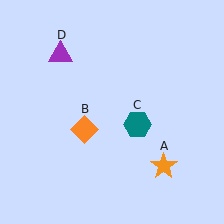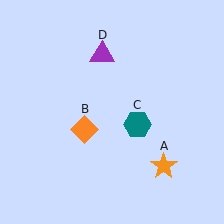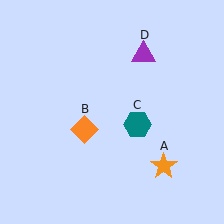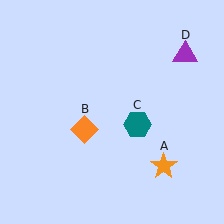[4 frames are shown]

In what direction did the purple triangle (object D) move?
The purple triangle (object D) moved right.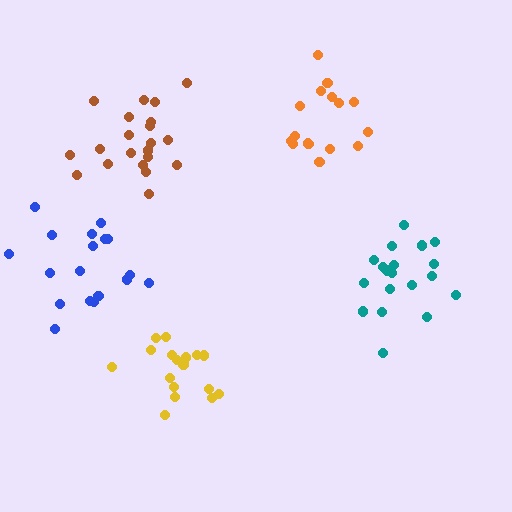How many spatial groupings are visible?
There are 5 spatial groupings.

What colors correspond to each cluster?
The clusters are colored: yellow, teal, orange, brown, blue.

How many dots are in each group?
Group 1: 17 dots, Group 2: 20 dots, Group 3: 16 dots, Group 4: 21 dots, Group 5: 18 dots (92 total).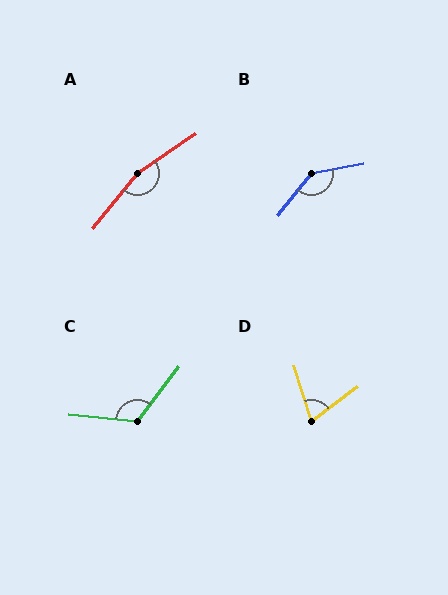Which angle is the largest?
A, at approximately 164 degrees.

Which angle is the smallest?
D, at approximately 70 degrees.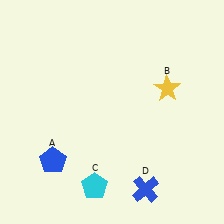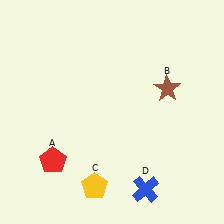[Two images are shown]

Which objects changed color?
A changed from blue to red. B changed from yellow to brown. C changed from cyan to yellow.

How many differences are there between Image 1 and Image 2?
There are 3 differences between the two images.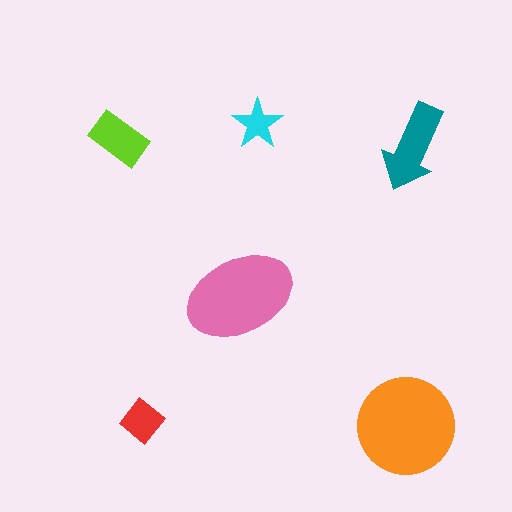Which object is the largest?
The orange circle.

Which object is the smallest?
The cyan star.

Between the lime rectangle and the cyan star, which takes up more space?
The lime rectangle.